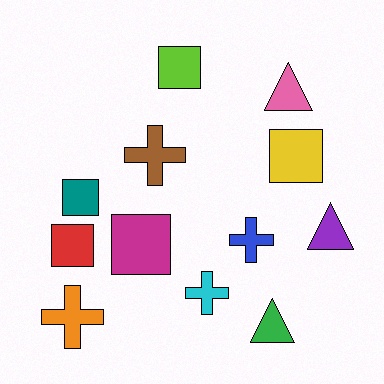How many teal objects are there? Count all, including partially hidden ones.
There is 1 teal object.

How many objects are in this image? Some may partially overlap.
There are 12 objects.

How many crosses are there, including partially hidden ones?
There are 4 crosses.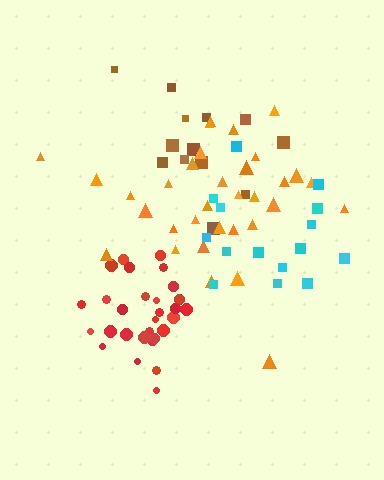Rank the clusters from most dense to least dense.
red, orange, brown, cyan.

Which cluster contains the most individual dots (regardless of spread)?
Orange (33).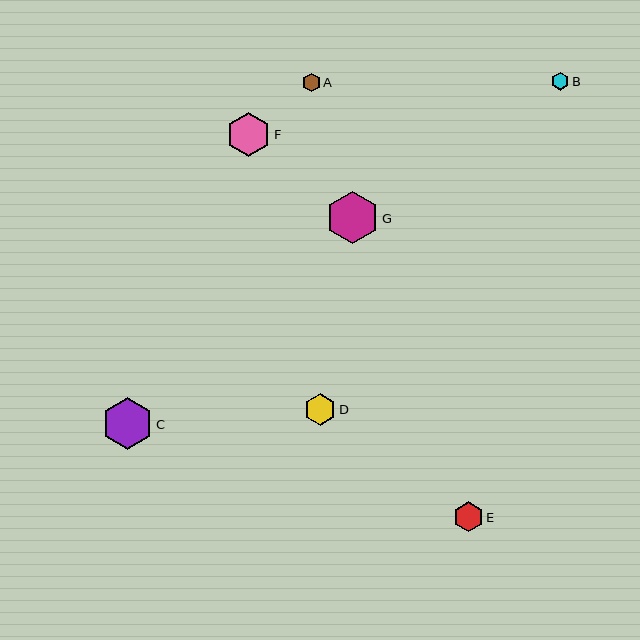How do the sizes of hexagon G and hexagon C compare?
Hexagon G and hexagon C are approximately the same size.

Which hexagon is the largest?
Hexagon G is the largest with a size of approximately 52 pixels.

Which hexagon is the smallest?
Hexagon B is the smallest with a size of approximately 18 pixels.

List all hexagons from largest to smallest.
From largest to smallest: G, C, F, D, E, A, B.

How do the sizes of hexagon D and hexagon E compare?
Hexagon D and hexagon E are approximately the same size.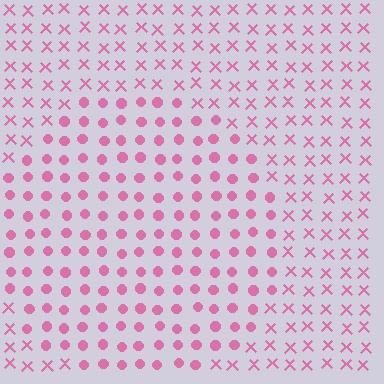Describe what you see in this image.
The image is filled with small pink elements arranged in a uniform grid. A circle-shaped region contains circles, while the surrounding area contains X marks. The boundary is defined purely by the change in element shape.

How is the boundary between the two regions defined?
The boundary is defined by a change in element shape: circles inside vs. X marks outside. All elements share the same color and spacing.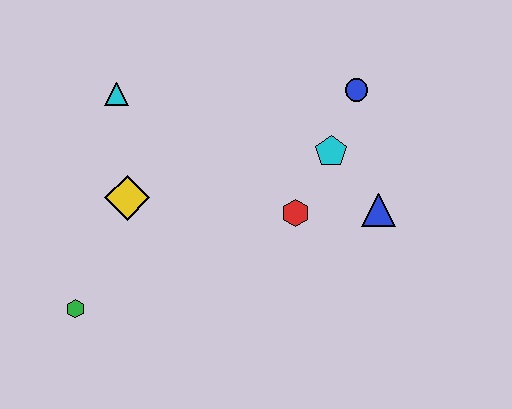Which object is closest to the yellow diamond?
The cyan triangle is closest to the yellow diamond.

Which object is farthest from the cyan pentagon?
The green hexagon is farthest from the cyan pentagon.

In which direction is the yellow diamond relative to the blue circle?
The yellow diamond is to the left of the blue circle.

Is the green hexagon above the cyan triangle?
No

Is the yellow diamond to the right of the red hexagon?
No